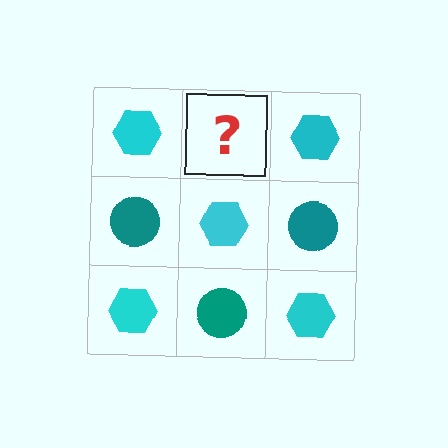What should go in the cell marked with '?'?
The missing cell should contain a teal circle.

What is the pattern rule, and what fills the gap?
The rule is that it alternates cyan hexagon and teal circle in a checkerboard pattern. The gap should be filled with a teal circle.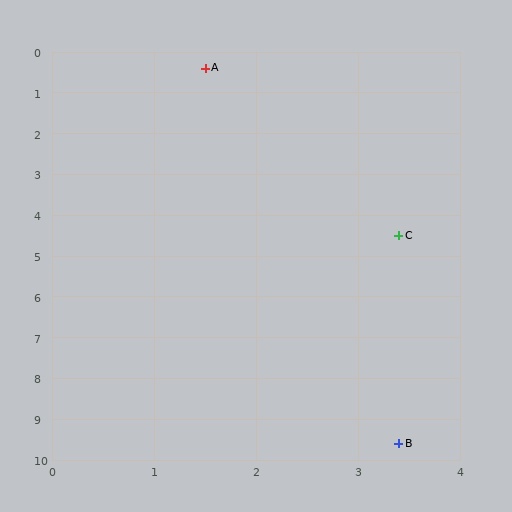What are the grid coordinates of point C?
Point C is at approximately (3.4, 4.5).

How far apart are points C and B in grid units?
Points C and B are about 5.1 grid units apart.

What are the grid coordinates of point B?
Point B is at approximately (3.4, 9.6).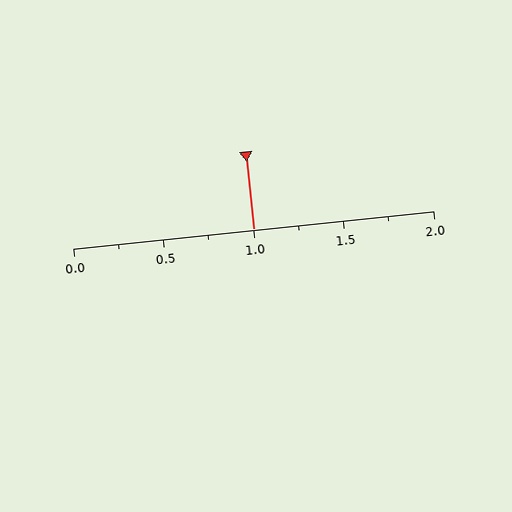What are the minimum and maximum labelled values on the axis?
The axis runs from 0.0 to 2.0.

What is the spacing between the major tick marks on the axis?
The major ticks are spaced 0.5 apart.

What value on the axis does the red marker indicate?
The marker indicates approximately 1.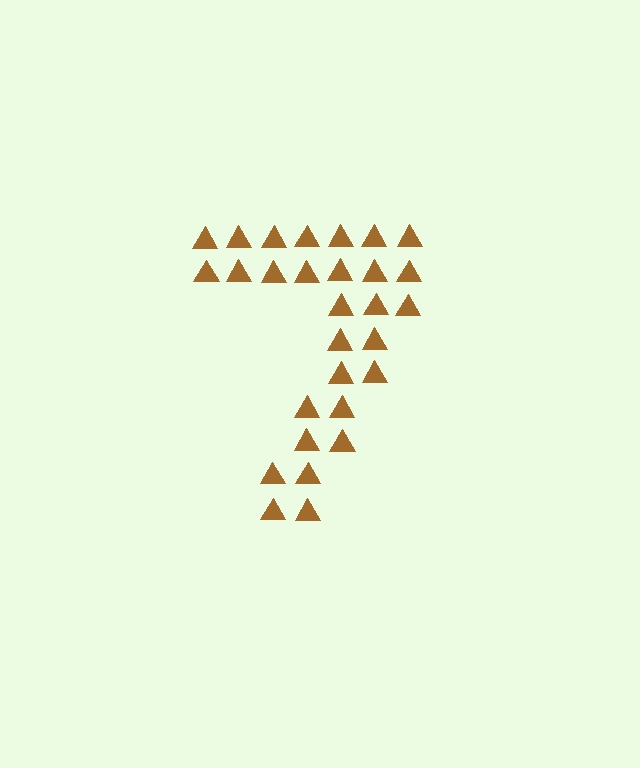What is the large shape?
The large shape is the digit 7.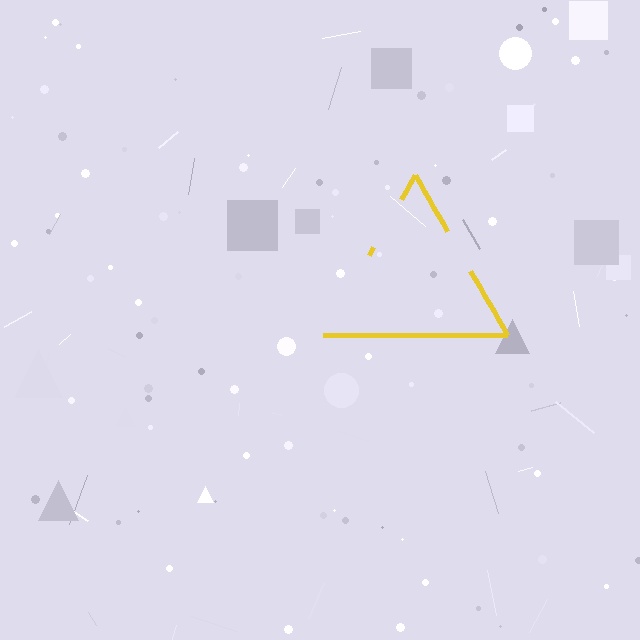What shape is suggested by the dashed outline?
The dashed outline suggests a triangle.